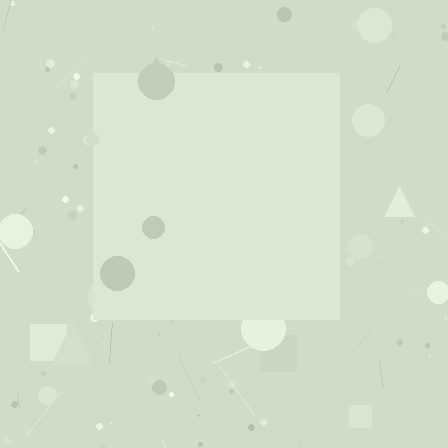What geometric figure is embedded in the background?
A square is embedded in the background.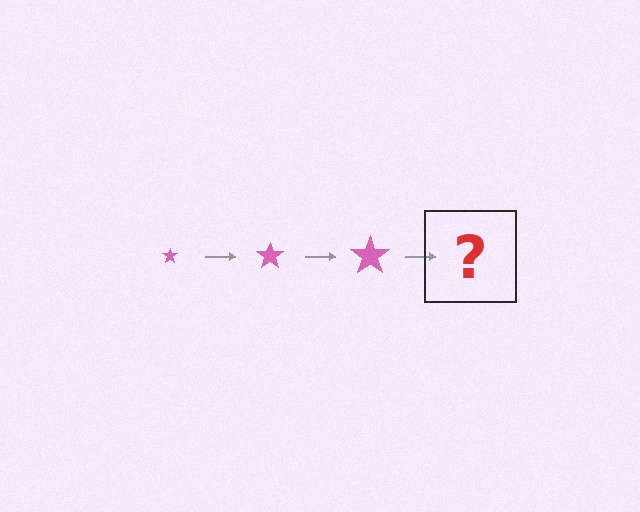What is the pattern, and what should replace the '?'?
The pattern is that the star gets progressively larger each step. The '?' should be a pink star, larger than the previous one.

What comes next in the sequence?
The next element should be a pink star, larger than the previous one.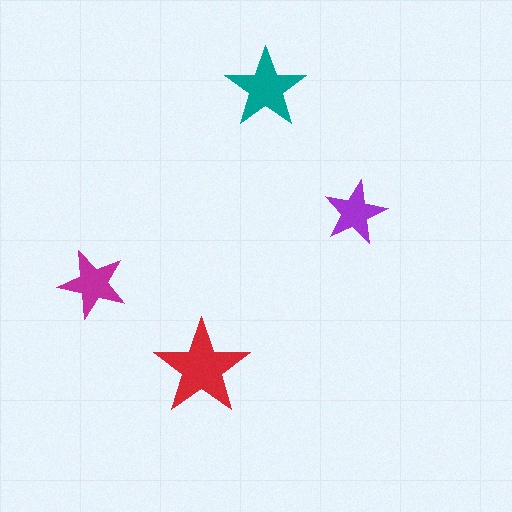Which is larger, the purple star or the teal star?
The teal one.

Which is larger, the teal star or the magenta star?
The teal one.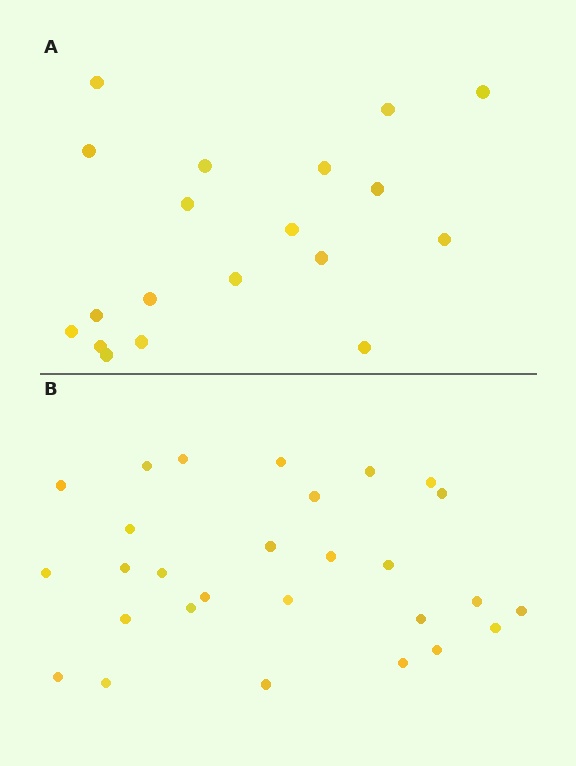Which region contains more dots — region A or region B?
Region B (the bottom region) has more dots.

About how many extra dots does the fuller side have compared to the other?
Region B has roughly 8 or so more dots than region A.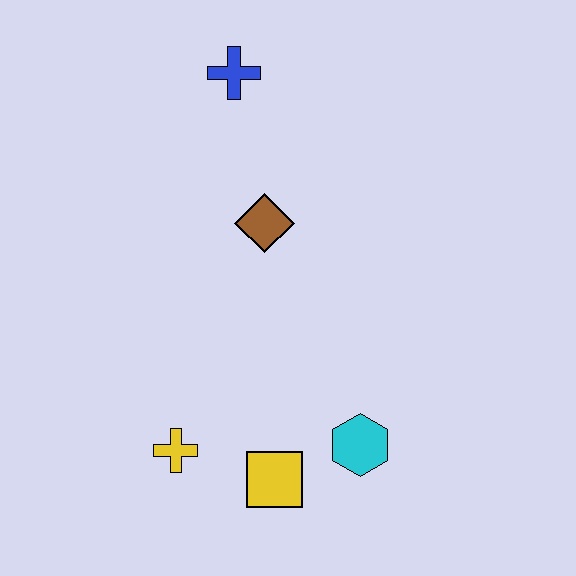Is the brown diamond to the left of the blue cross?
No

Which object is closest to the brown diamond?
The blue cross is closest to the brown diamond.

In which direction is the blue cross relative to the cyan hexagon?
The blue cross is above the cyan hexagon.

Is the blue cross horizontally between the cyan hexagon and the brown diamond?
No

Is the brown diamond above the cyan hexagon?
Yes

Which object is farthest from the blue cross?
The yellow square is farthest from the blue cross.